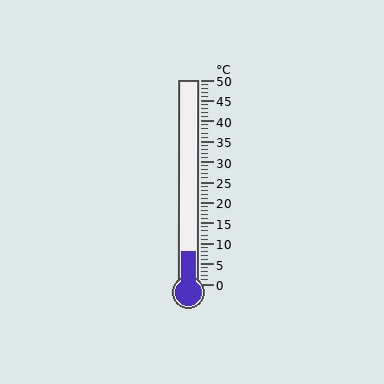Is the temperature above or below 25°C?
The temperature is below 25°C.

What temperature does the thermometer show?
The thermometer shows approximately 8°C.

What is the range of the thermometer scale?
The thermometer scale ranges from 0°C to 50°C.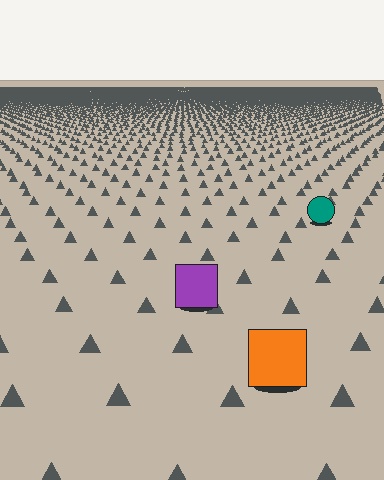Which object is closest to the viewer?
The orange square is closest. The texture marks near it are larger and more spread out.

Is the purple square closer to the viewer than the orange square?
No. The orange square is closer — you can tell from the texture gradient: the ground texture is coarser near it.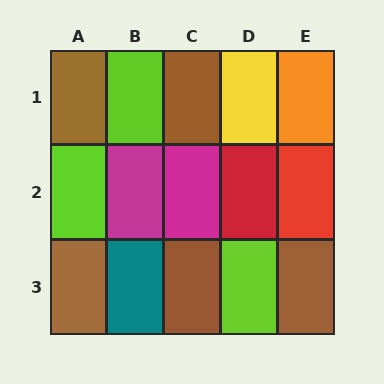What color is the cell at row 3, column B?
Teal.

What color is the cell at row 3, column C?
Brown.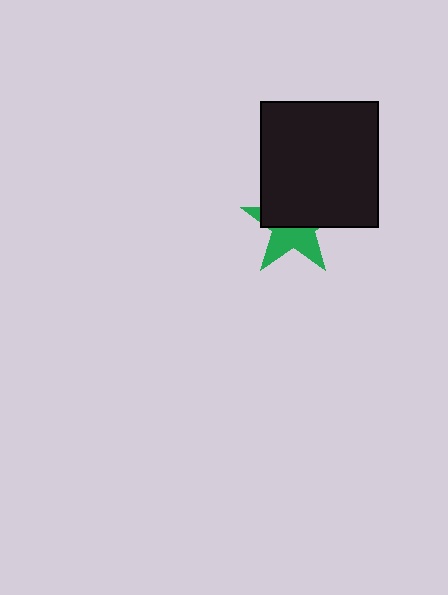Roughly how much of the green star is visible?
About half of it is visible (roughly 47%).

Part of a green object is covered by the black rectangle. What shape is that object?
It is a star.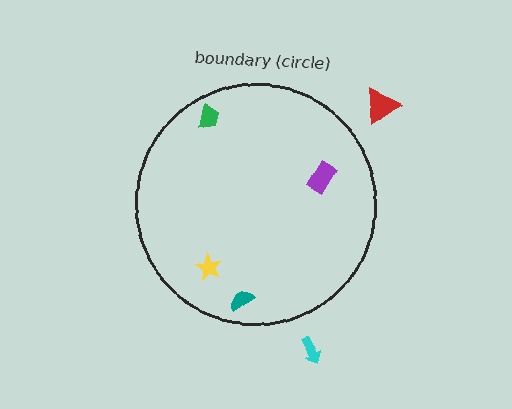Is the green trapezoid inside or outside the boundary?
Inside.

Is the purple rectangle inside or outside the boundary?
Inside.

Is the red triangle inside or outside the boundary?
Outside.